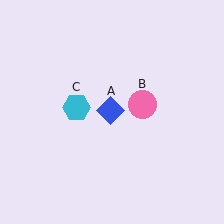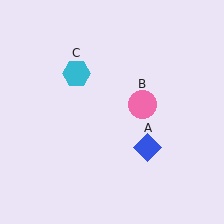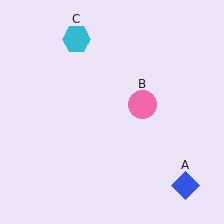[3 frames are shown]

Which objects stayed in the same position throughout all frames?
Pink circle (object B) remained stationary.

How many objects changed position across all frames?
2 objects changed position: blue diamond (object A), cyan hexagon (object C).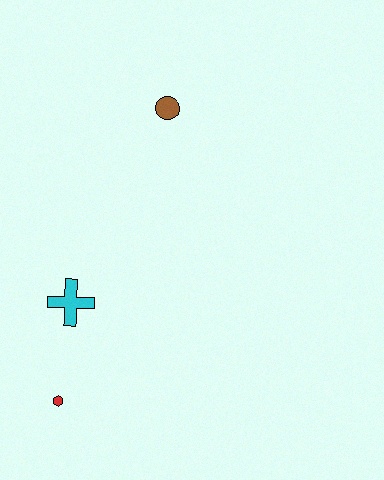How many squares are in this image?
There are no squares.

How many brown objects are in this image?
There is 1 brown object.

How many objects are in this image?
There are 3 objects.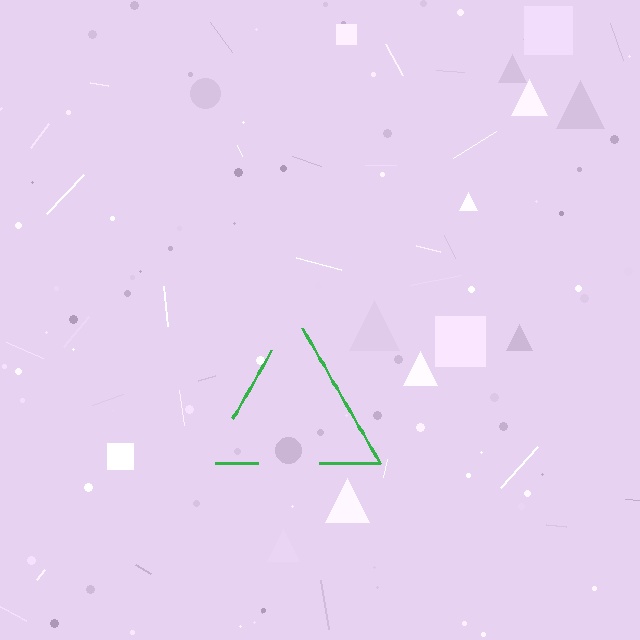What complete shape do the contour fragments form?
The contour fragments form a triangle.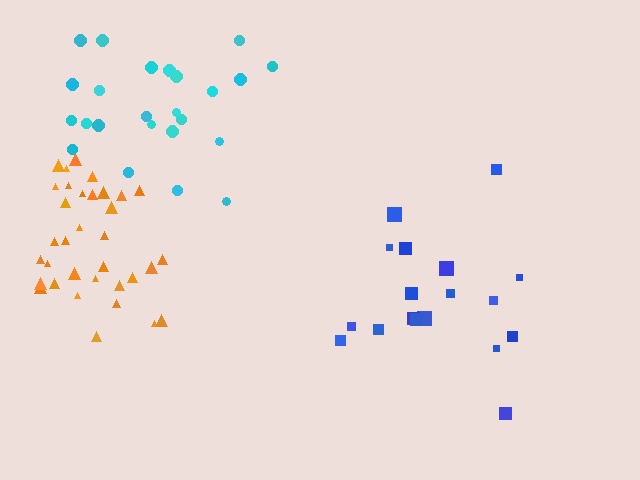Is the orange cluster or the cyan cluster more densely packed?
Orange.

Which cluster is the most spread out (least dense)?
Cyan.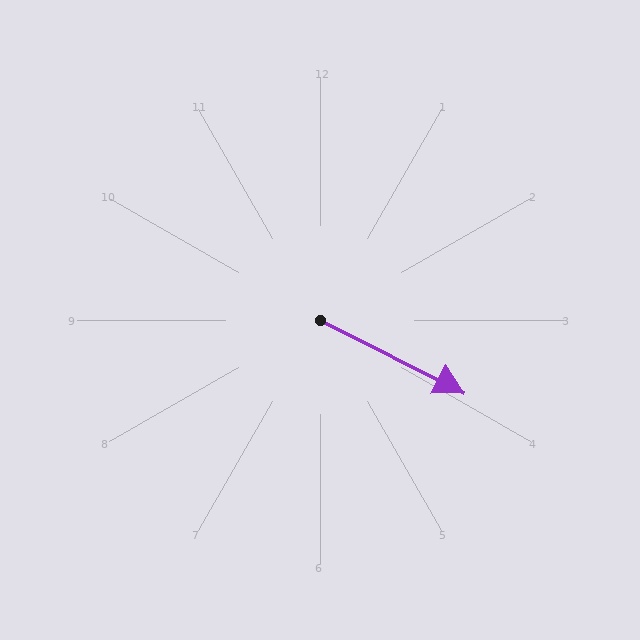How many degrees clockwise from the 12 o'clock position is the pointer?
Approximately 117 degrees.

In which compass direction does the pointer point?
Southeast.